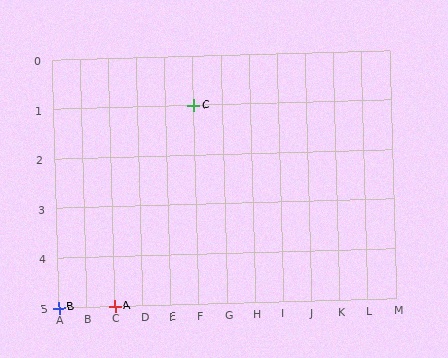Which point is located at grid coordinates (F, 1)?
Point C is at (F, 1).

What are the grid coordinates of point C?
Point C is at grid coordinates (F, 1).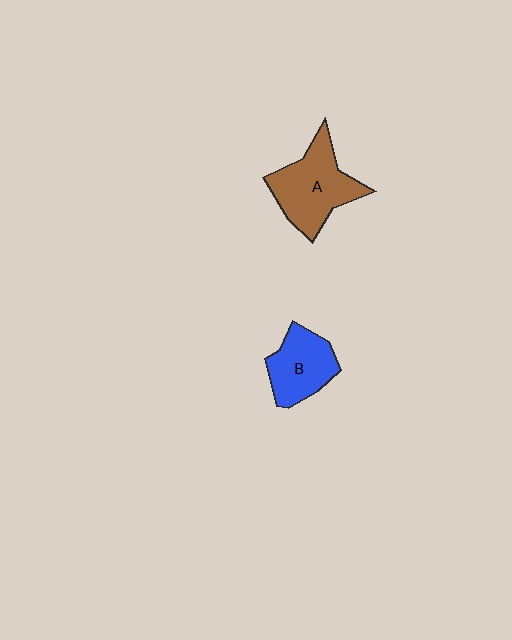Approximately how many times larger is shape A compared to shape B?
Approximately 1.3 times.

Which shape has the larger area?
Shape A (brown).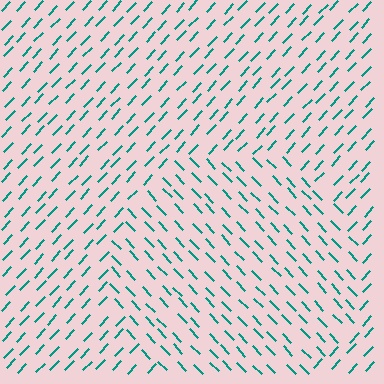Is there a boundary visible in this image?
Yes, there is a texture boundary formed by a change in line orientation.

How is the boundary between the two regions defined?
The boundary is defined purely by a change in line orientation (approximately 86 degrees difference). All lines are the same color and thickness.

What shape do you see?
I see a circle.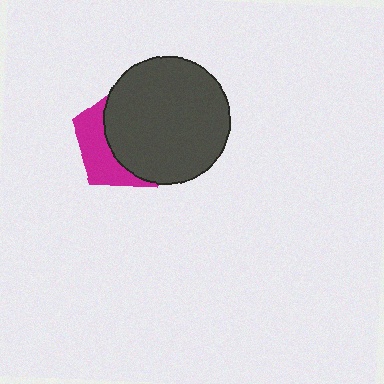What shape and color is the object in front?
The object in front is a dark gray circle.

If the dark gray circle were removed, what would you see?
You would see the complete magenta pentagon.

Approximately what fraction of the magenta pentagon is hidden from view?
Roughly 65% of the magenta pentagon is hidden behind the dark gray circle.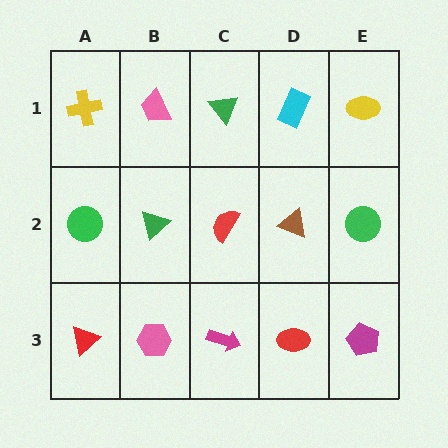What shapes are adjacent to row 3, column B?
A green triangle (row 2, column B), a red triangle (row 3, column A), a magenta arrow (row 3, column C).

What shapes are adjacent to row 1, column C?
A red semicircle (row 2, column C), a pink trapezoid (row 1, column B), a cyan rectangle (row 1, column D).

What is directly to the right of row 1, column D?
A yellow ellipse.